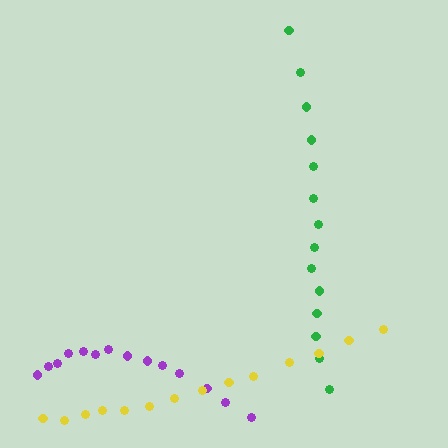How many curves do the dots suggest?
There are 3 distinct paths.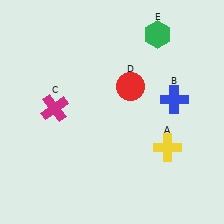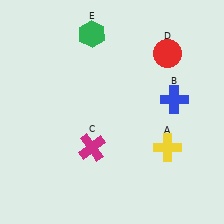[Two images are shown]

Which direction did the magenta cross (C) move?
The magenta cross (C) moved down.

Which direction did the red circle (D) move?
The red circle (D) moved right.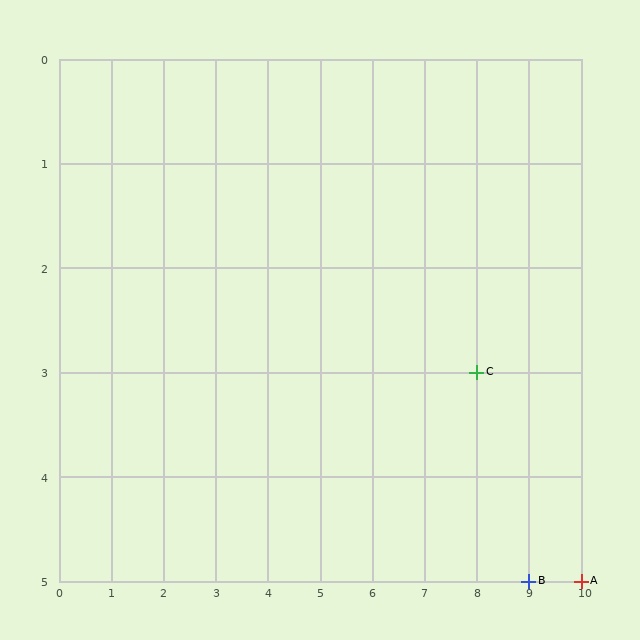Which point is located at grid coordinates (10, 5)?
Point A is at (10, 5).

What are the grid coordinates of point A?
Point A is at grid coordinates (10, 5).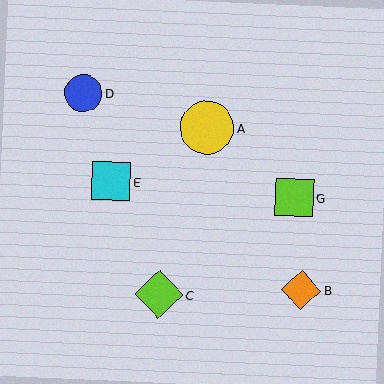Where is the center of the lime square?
The center of the lime square is at (294, 197).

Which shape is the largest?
The yellow circle (labeled A) is the largest.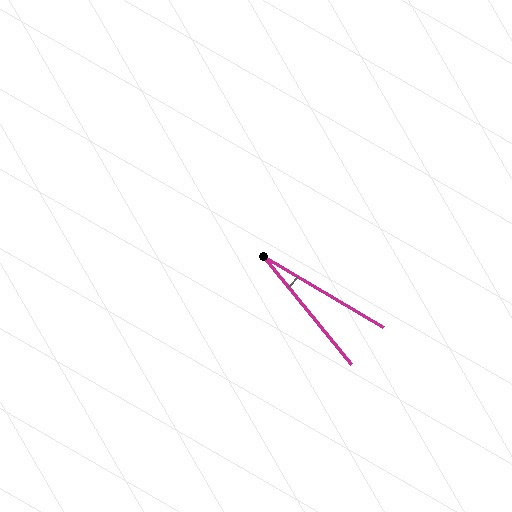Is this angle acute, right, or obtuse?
It is acute.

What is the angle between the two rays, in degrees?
Approximately 20 degrees.